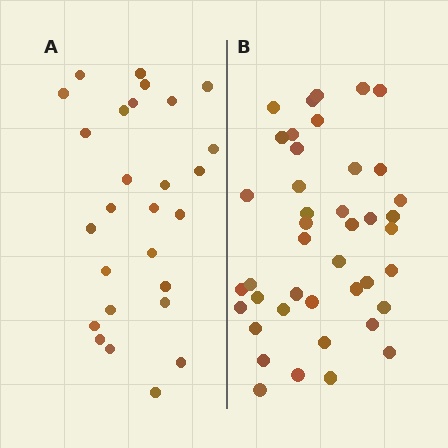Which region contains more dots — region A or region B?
Region B (the right region) has more dots.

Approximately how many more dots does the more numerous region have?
Region B has approximately 15 more dots than region A.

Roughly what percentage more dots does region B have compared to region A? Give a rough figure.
About 55% more.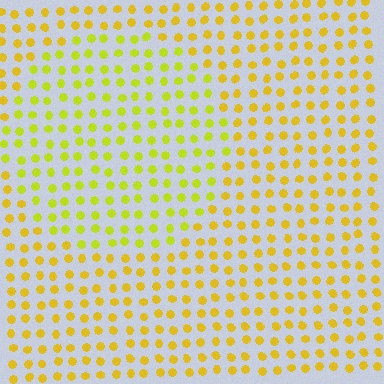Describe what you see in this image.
The image is filled with small yellow elements in a uniform arrangement. A circle-shaped region is visible where the elements are tinted to a slightly different hue, forming a subtle color boundary.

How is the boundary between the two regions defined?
The boundary is defined purely by a slight shift in hue (about 23 degrees). Spacing, size, and orientation are identical on both sides.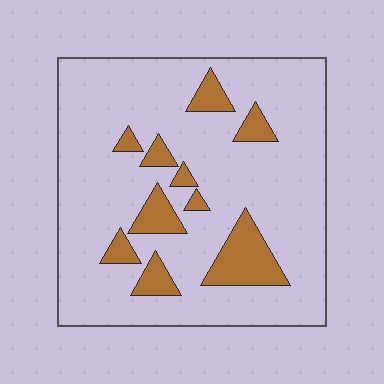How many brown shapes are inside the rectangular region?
10.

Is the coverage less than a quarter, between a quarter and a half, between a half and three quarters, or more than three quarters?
Less than a quarter.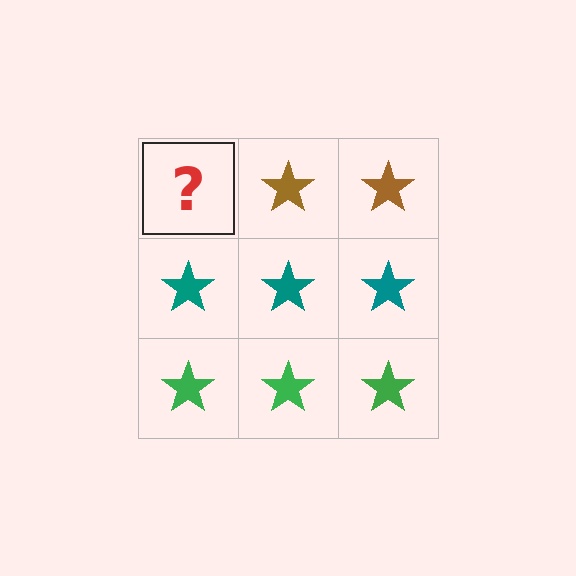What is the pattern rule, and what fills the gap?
The rule is that each row has a consistent color. The gap should be filled with a brown star.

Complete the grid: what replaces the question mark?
The question mark should be replaced with a brown star.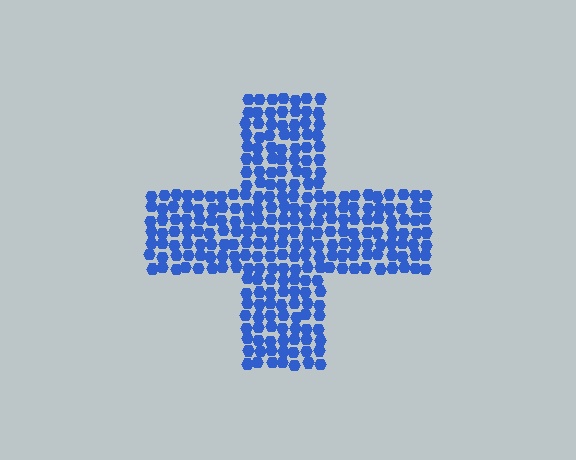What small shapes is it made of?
It is made of small hexagons.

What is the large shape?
The large shape is a cross.